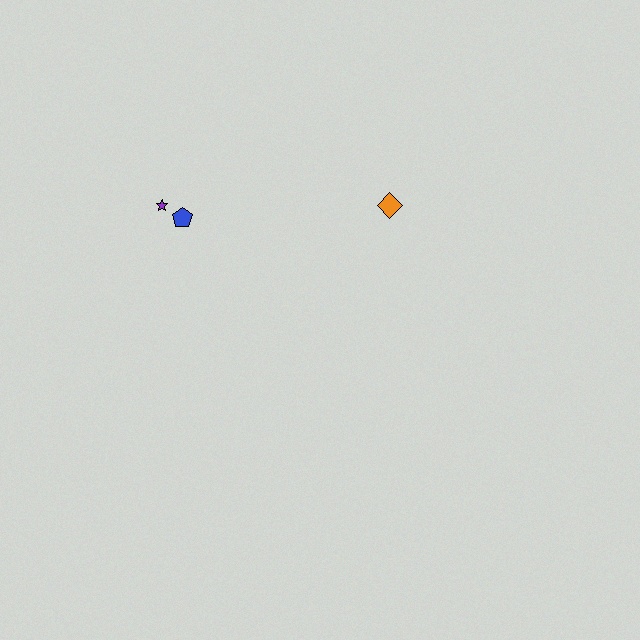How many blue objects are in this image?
There is 1 blue object.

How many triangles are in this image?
There are no triangles.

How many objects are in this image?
There are 3 objects.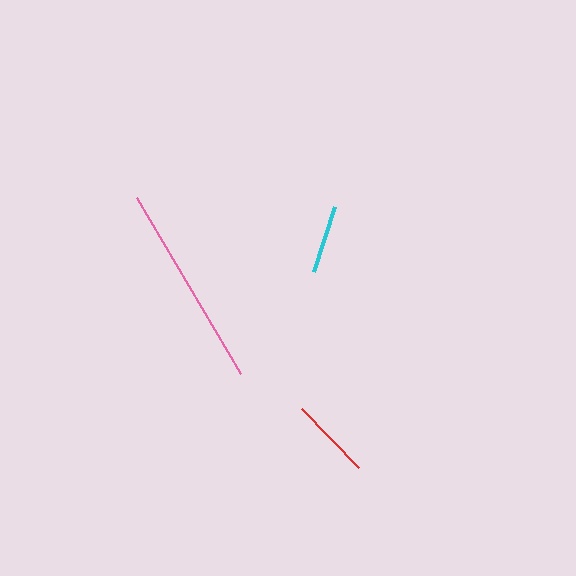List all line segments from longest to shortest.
From longest to shortest: pink, red, cyan.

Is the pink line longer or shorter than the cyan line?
The pink line is longer than the cyan line.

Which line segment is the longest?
The pink line is the longest at approximately 204 pixels.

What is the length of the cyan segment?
The cyan segment is approximately 68 pixels long.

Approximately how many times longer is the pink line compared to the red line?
The pink line is approximately 2.5 times the length of the red line.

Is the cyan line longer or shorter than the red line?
The red line is longer than the cyan line.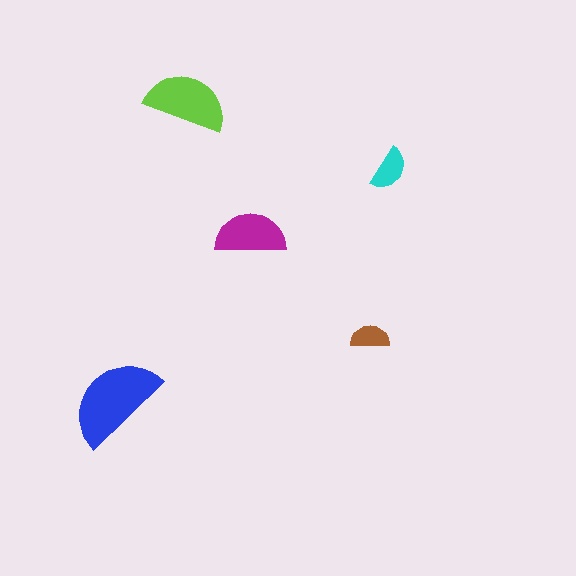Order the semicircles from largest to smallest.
the blue one, the lime one, the magenta one, the cyan one, the brown one.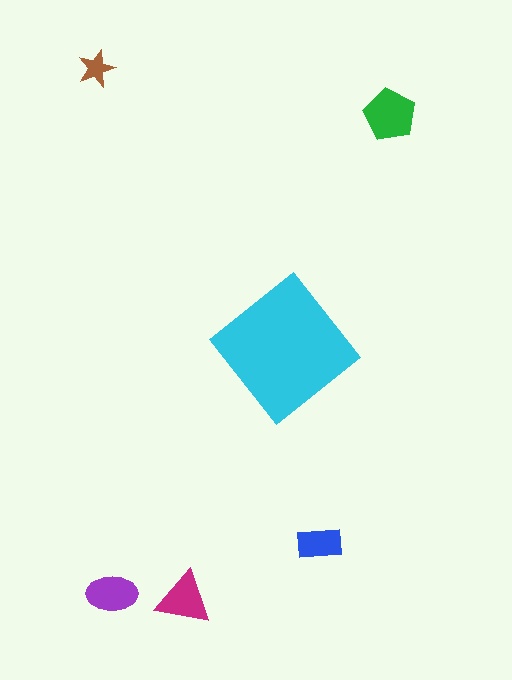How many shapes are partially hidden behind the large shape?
0 shapes are partially hidden.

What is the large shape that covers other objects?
A cyan diamond.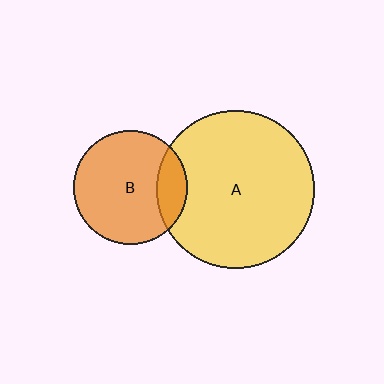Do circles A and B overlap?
Yes.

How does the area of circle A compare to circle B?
Approximately 1.9 times.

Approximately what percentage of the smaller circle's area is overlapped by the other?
Approximately 15%.